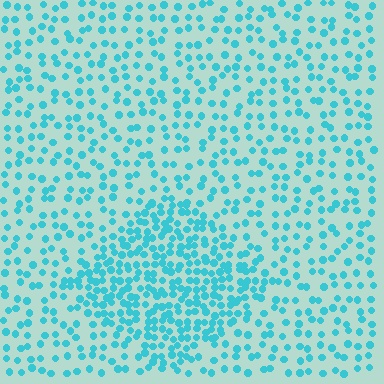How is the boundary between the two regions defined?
The boundary is defined by a change in element density (approximately 2.1x ratio). All elements are the same color, size, and shape.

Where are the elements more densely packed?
The elements are more densely packed inside the diamond boundary.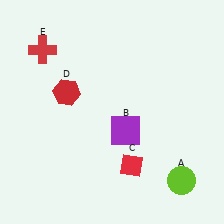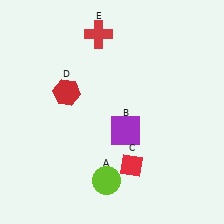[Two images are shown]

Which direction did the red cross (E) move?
The red cross (E) moved right.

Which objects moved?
The objects that moved are: the lime circle (A), the red cross (E).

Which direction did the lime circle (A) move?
The lime circle (A) moved left.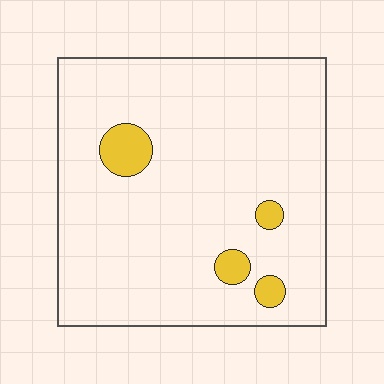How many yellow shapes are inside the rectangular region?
4.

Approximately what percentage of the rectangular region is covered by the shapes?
Approximately 5%.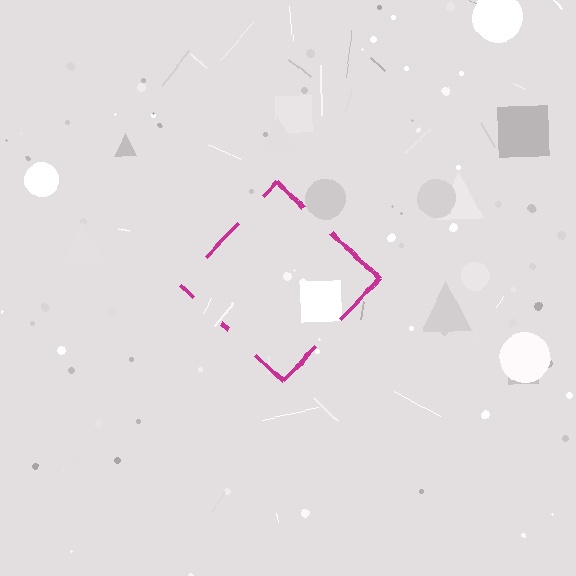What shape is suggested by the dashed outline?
The dashed outline suggests a diamond.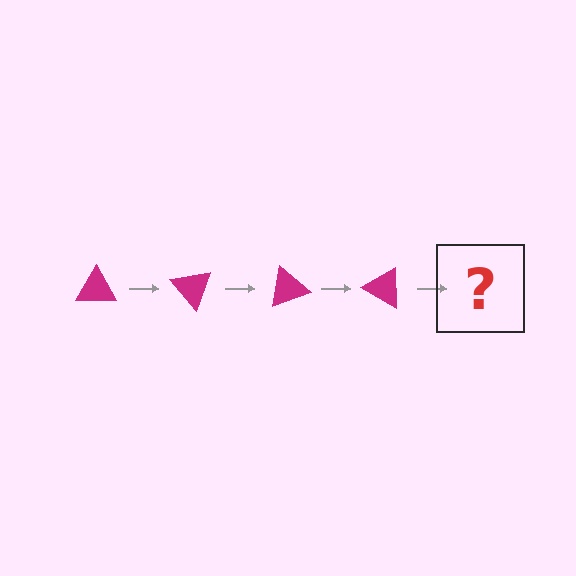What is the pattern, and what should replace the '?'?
The pattern is that the triangle rotates 50 degrees each step. The '?' should be a magenta triangle rotated 200 degrees.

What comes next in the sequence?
The next element should be a magenta triangle rotated 200 degrees.